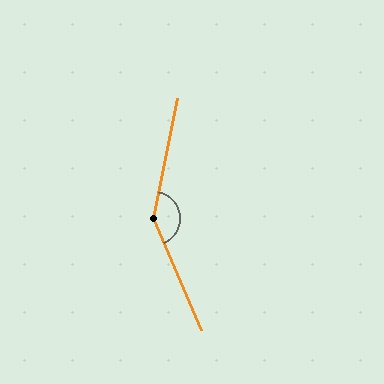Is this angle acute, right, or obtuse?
It is obtuse.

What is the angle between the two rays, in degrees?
Approximately 146 degrees.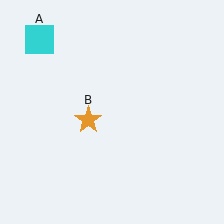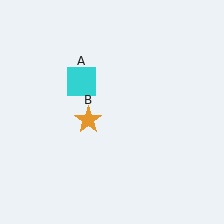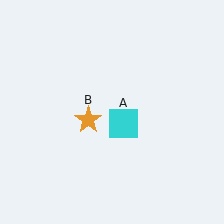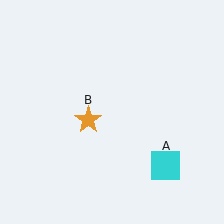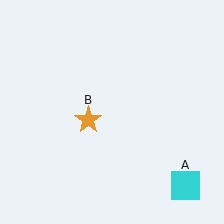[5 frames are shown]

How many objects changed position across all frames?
1 object changed position: cyan square (object A).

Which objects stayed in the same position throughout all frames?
Orange star (object B) remained stationary.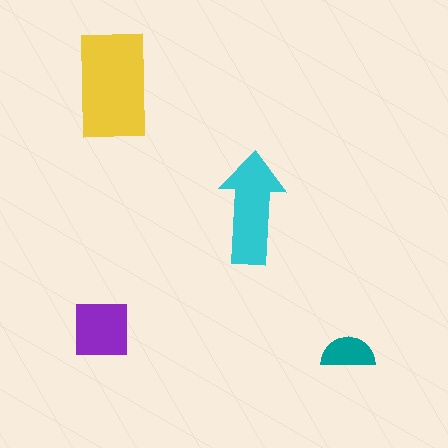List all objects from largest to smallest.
The yellow rectangle, the cyan arrow, the purple square, the teal semicircle.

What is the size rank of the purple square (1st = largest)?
3rd.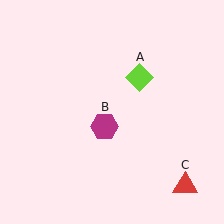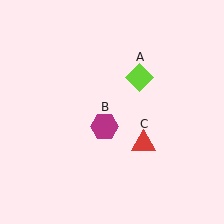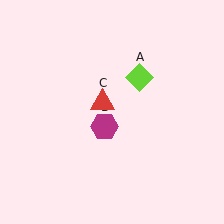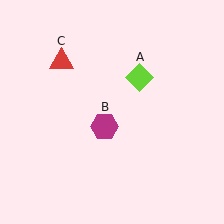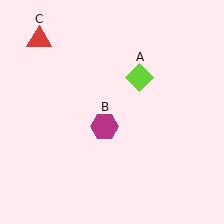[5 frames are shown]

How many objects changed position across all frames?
1 object changed position: red triangle (object C).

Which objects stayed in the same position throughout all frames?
Lime diamond (object A) and magenta hexagon (object B) remained stationary.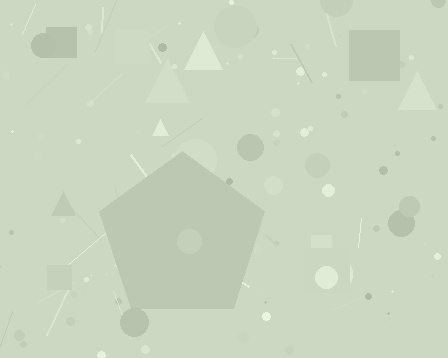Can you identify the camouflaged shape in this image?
The camouflaged shape is a pentagon.